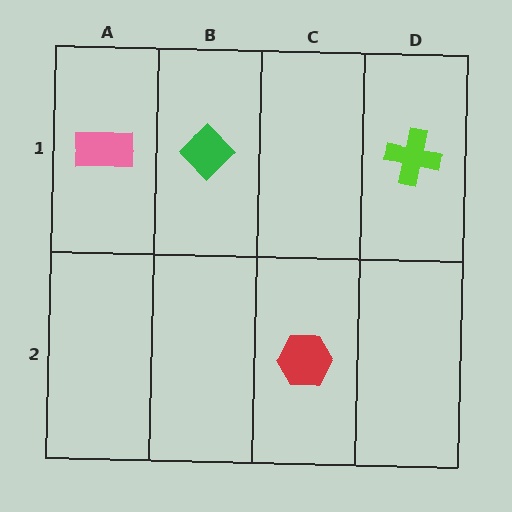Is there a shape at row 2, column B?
No, that cell is empty.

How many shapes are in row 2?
1 shape.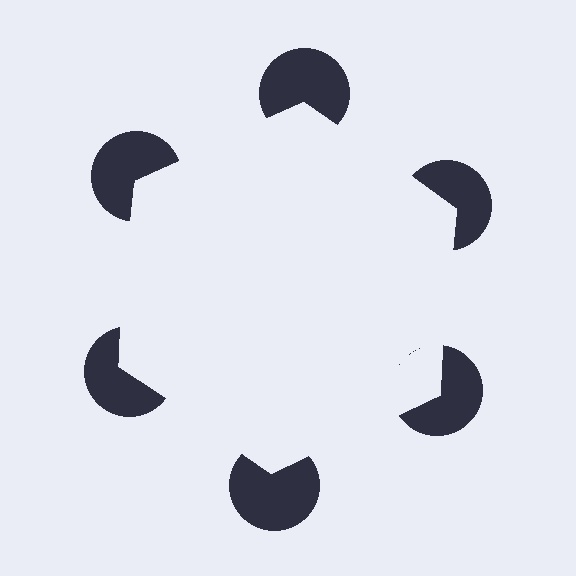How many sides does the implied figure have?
6 sides.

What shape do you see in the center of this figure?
An illusory hexagon — its edges are inferred from the aligned wedge cuts in the pac-man discs, not physically drawn.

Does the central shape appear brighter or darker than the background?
It typically appears slightly brighter than the background, even though no actual brightness change is drawn.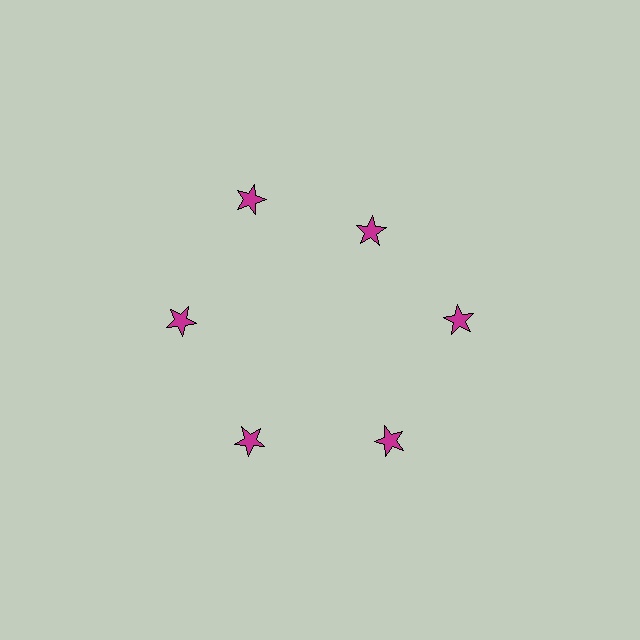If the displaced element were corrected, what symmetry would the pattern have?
It would have 6-fold rotational symmetry — the pattern would map onto itself every 60 degrees.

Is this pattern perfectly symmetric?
No. The 6 magenta stars are arranged in a ring, but one element near the 1 o'clock position is pulled inward toward the center, breaking the 6-fold rotational symmetry.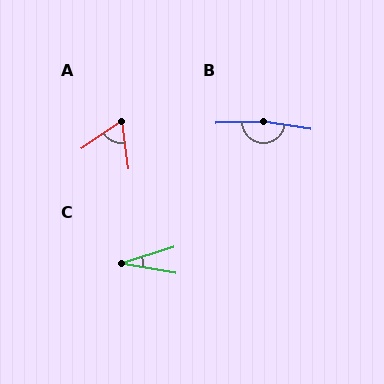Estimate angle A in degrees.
Approximately 64 degrees.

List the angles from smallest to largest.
C (27°), A (64°), B (169°).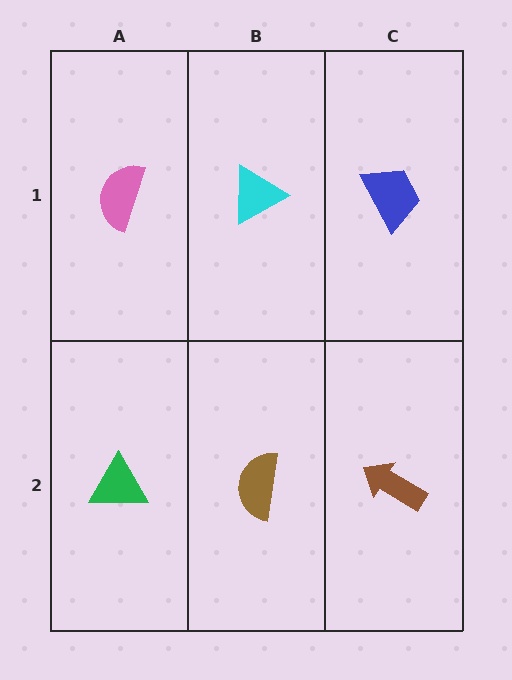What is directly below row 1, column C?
A brown arrow.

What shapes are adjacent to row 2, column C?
A blue trapezoid (row 1, column C), a brown semicircle (row 2, column B).